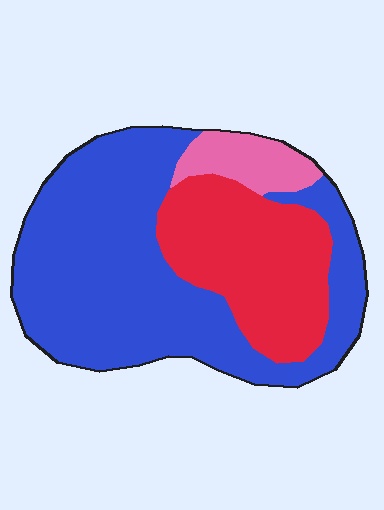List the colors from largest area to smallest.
From largest to smallest: blue, red, pink.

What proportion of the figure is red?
Red covers 30% of the figure.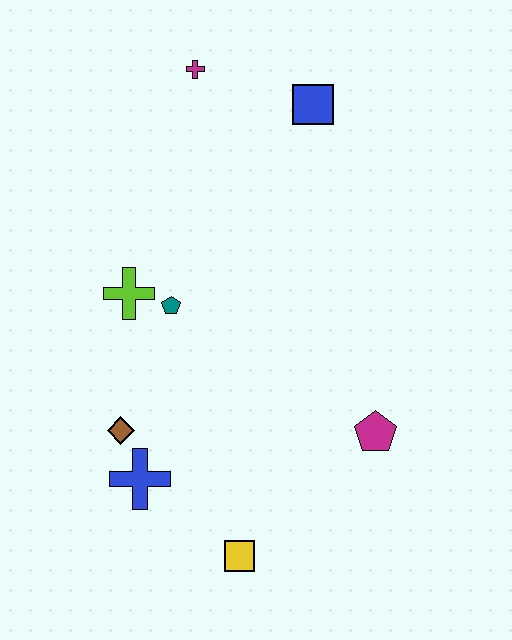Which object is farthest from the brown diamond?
The blue square is farthest from the brown diamond.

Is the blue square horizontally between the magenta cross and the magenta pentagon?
Yes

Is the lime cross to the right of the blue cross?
No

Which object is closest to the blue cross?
The brown diamond is closest to the blue cross.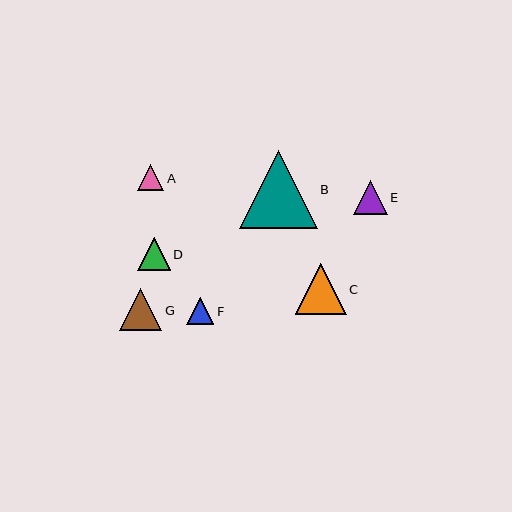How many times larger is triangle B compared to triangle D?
Triangle B is approximately 2.4 times the size of triangle D.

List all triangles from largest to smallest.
From largest to smallest: B, C, G, E, D, F, A.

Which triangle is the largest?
Triangle B is the largest with a size of approximately 78 pixels.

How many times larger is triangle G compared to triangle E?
Triangle G is approximately 1.2 times the size of triangle E.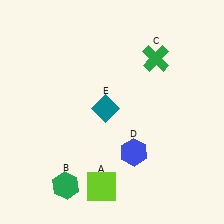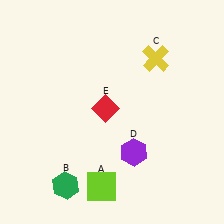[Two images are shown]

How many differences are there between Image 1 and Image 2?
There are 3 differences between the two images.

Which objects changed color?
C changed from green to yellow. D changed from blue to purple. E changed from teal to red.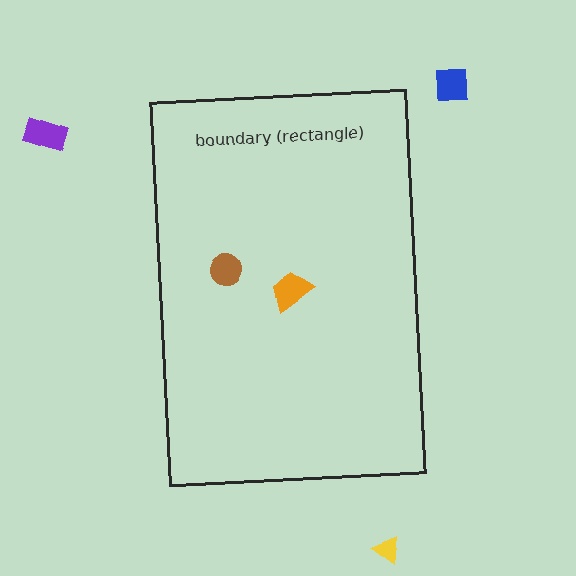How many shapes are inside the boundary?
2 inside, 3 outside.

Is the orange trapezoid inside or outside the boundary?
Inside.